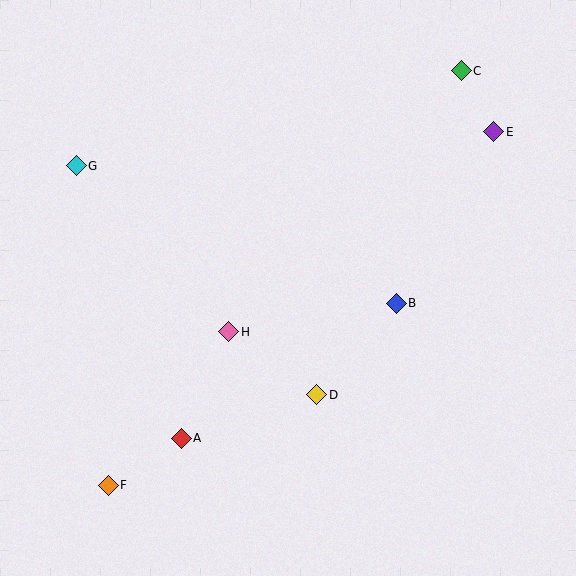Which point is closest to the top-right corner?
Point C is closest to the top-right corner.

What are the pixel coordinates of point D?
Point D is at (317, 395).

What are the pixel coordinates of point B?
Point B is at (396, 303).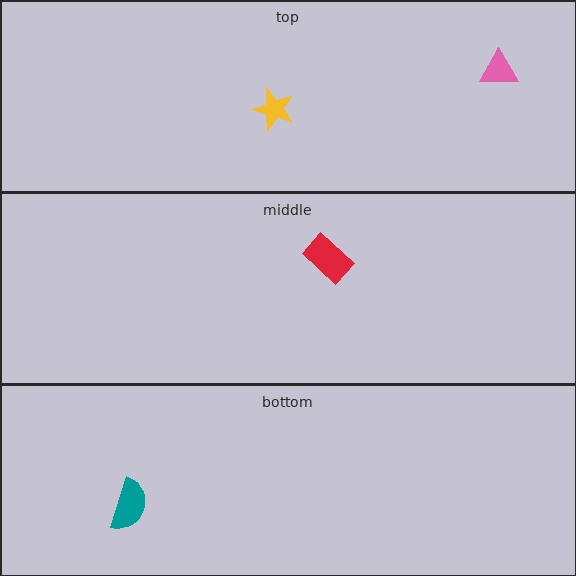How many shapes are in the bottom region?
1.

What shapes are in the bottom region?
The teal semicircle.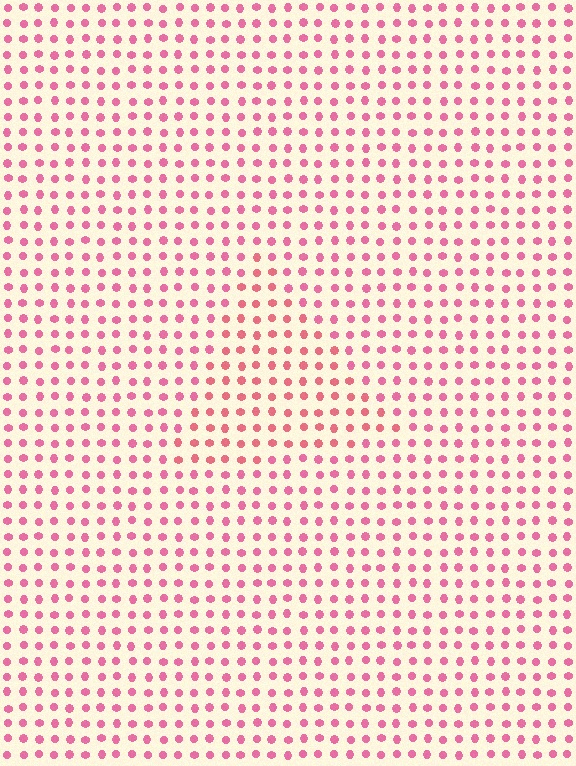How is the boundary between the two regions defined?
The boundary is defined purely by a slight shift in hue (about 17 degrees). Spacing, size, and orientation are identical on both sides.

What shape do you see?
I see a triangle.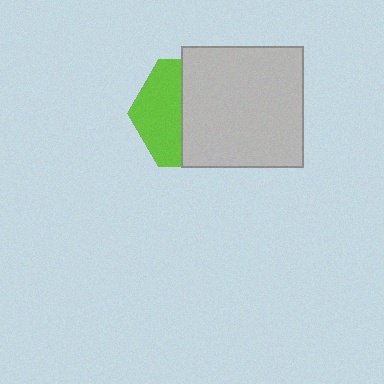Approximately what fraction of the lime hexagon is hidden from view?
Roughly 58% of the lime hexagon is hidden behind the light gray square.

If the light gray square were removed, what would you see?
You would see the complete lime hexagon.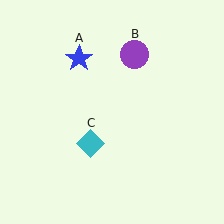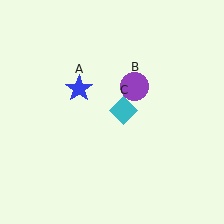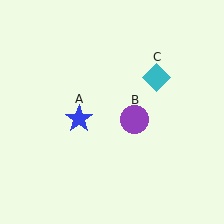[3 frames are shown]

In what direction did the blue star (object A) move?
The blue star (object A) moved down.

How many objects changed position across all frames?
3 objects changed position: blue star (object A), purple circle (object B), cyan diamond (object C).